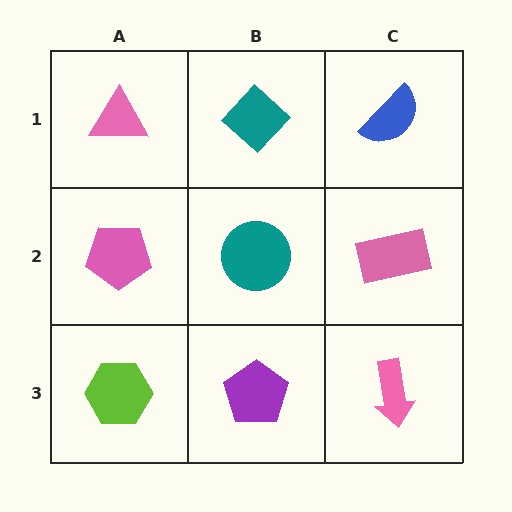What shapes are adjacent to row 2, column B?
A teal diamond (row 1, column B), a purple pentagon (row 3, column B), a pink pentagon (row 2, column A), a pink rectangle (row 2, column C).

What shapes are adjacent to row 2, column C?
A blue semicircle (row 1, column C), a pink arrow (row 3, column C), a teal circle (row 2, column B).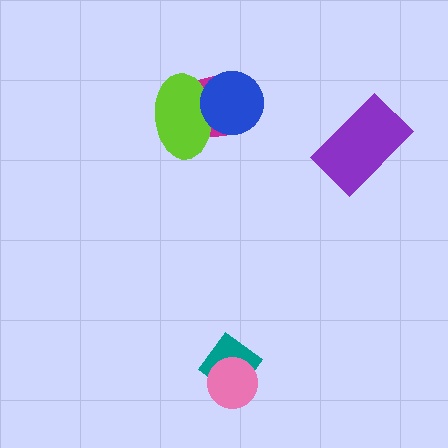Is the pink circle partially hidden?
No, no other shape covers it.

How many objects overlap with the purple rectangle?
0 objects overlap with the purple rectangle.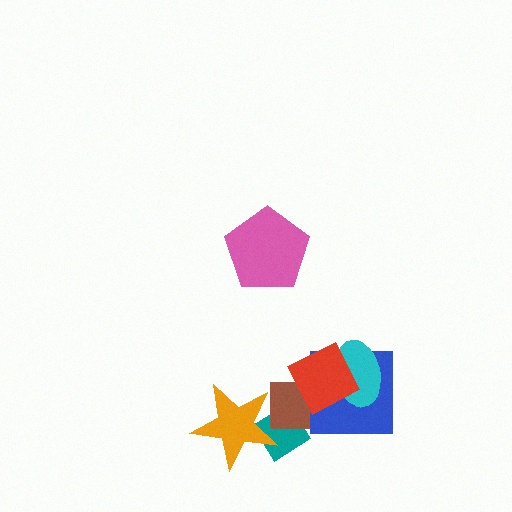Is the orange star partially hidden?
Yes, it is partially covered by another shape.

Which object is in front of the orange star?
The brown rectangle is in front of the orange star.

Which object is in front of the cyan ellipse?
The red square is in front of the cyan ellipse.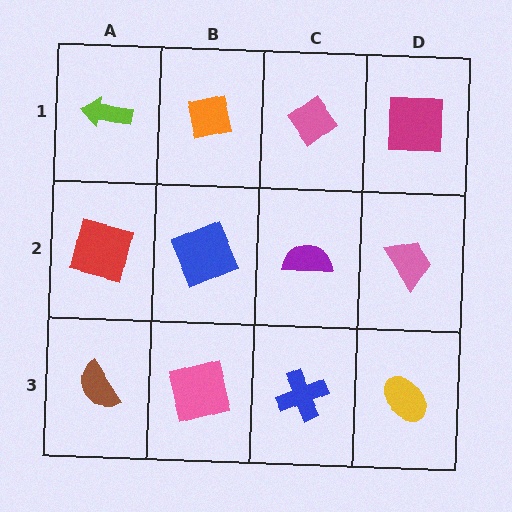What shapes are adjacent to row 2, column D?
A magenta square (row 1, column D), a yellow ellipse (row 3, column D), a purple semicircle (row 2, column C).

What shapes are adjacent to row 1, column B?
A blue square (row 2, column B), a lime arrow (row 1, column A), a pink diamond (row 1, column C).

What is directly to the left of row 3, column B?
A brown semicircle.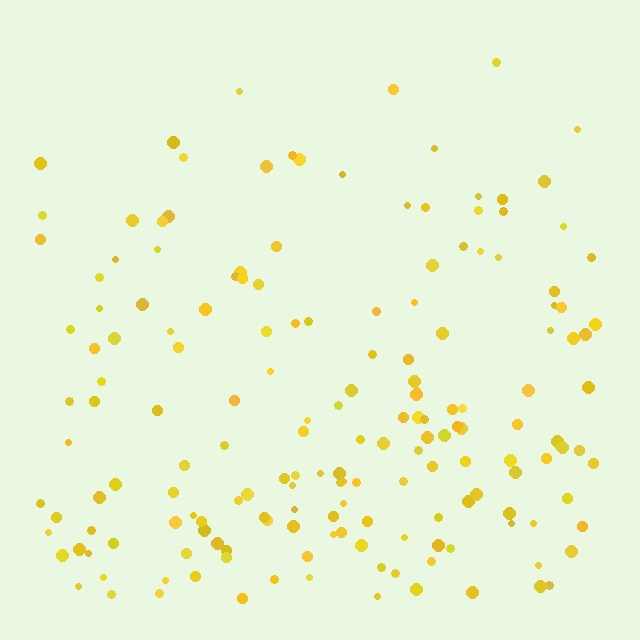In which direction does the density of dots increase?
From top to bottom, with the bottom side densest.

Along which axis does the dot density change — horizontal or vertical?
Vertical.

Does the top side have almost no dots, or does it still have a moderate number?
Still a moderate number, just noticeably fewer than the bottom.